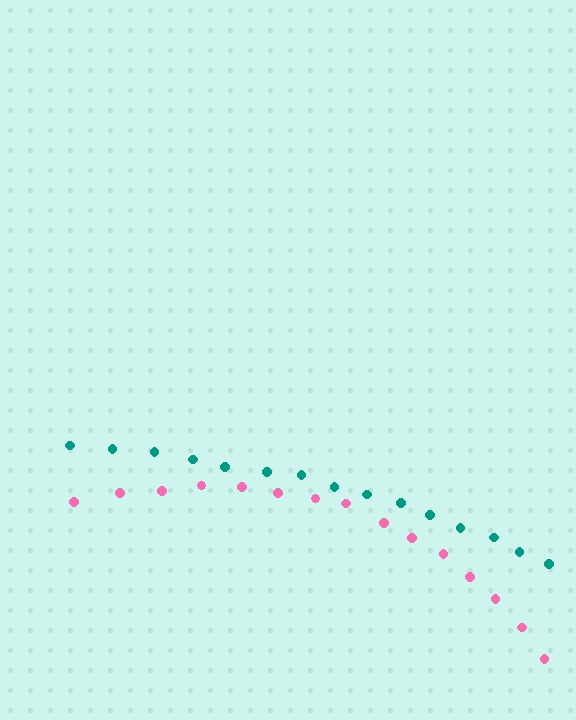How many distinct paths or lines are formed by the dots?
There are 2 distinct paths.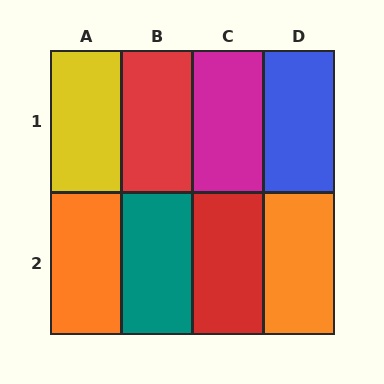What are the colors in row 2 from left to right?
Orange, teal, red, orange.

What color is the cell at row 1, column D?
Blue.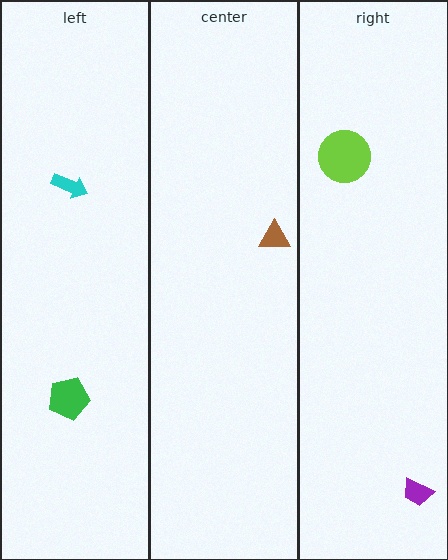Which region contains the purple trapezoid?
The right region.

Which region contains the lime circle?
The right region.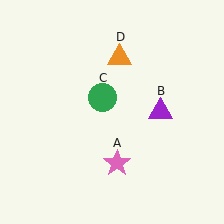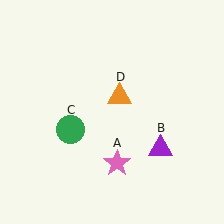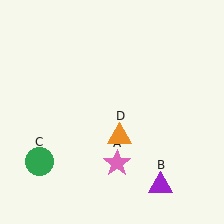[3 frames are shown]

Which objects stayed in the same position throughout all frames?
Pink star (object A) remained stationary.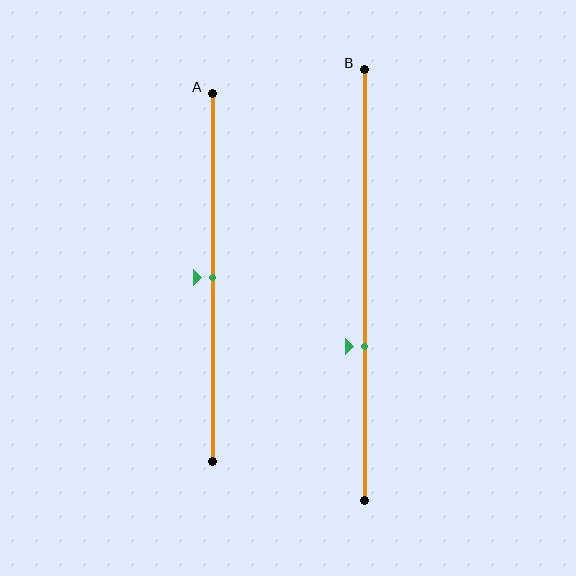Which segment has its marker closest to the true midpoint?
Segment A has its marker closest to the true midpoint.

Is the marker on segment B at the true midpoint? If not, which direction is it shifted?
No, the marker on segment B is shifted downward by about 14% of the segment length.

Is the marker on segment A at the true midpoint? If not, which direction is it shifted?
Yes, the marker on segment A is at the true midpoint.